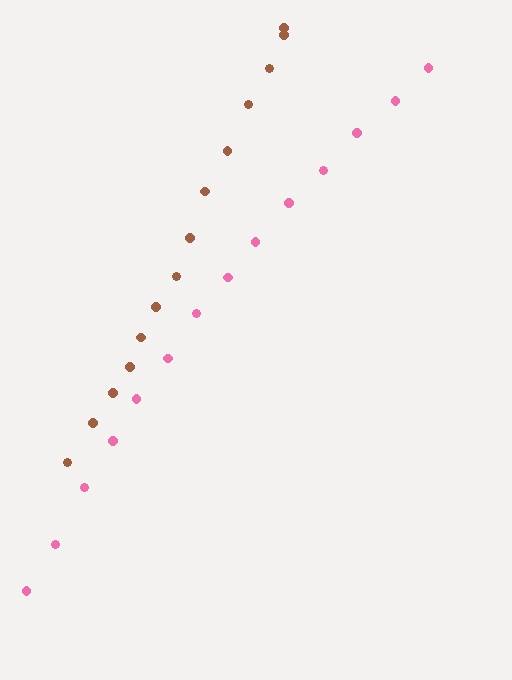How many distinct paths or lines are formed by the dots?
There are 2 distinct paths.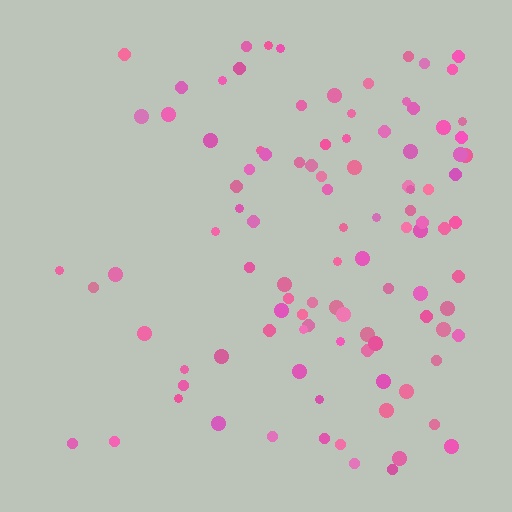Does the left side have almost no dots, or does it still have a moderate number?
Still a moderate number, just noticeably fewer than the right.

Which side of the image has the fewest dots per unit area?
The left.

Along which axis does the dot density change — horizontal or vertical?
Horizontal.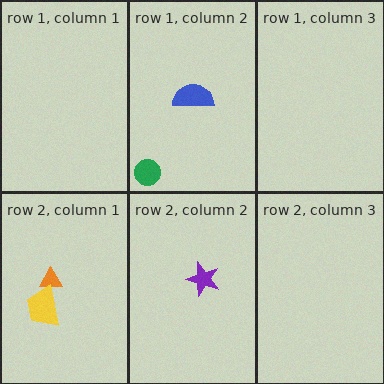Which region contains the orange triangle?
The row 2, column 1 region.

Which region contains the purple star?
The row 2, column 2 region.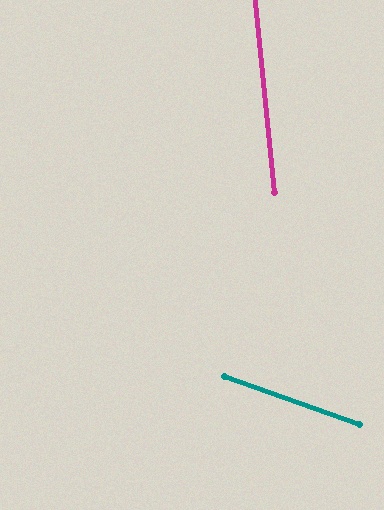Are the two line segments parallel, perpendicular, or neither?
Neither parallel nor perpendicular — they differ by about 65°.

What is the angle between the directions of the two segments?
Approximately 65 degrees.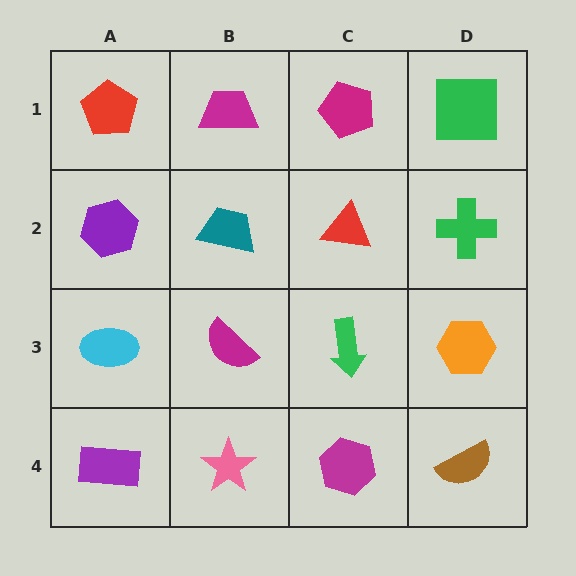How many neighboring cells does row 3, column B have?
4.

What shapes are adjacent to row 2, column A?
A red pentagon (row 1, column A), a cyan ellipse (row 3, column A), a teal trapezoid (row 2, column B).